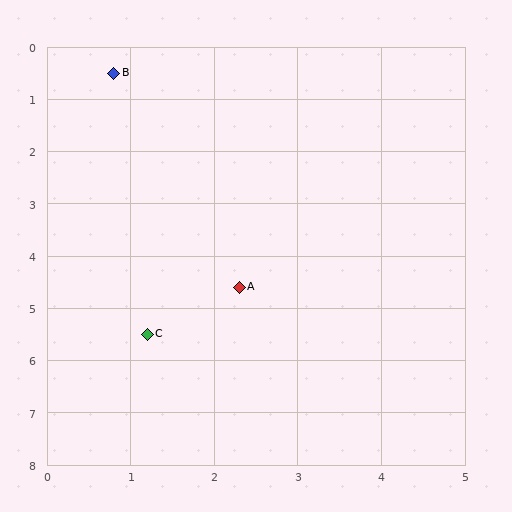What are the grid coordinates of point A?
Point A is at approximately (2.3, 4.6).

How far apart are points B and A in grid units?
Points B and A are about 4.4 grid units apart.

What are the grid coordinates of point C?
Point C is at approximately (1.2, 5.5).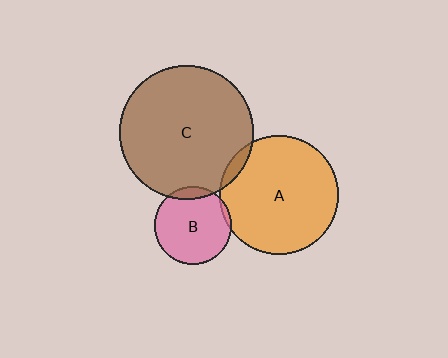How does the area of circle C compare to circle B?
Approximately 3.0 times.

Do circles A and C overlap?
Yes.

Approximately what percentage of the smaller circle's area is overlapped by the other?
Approximately 5%.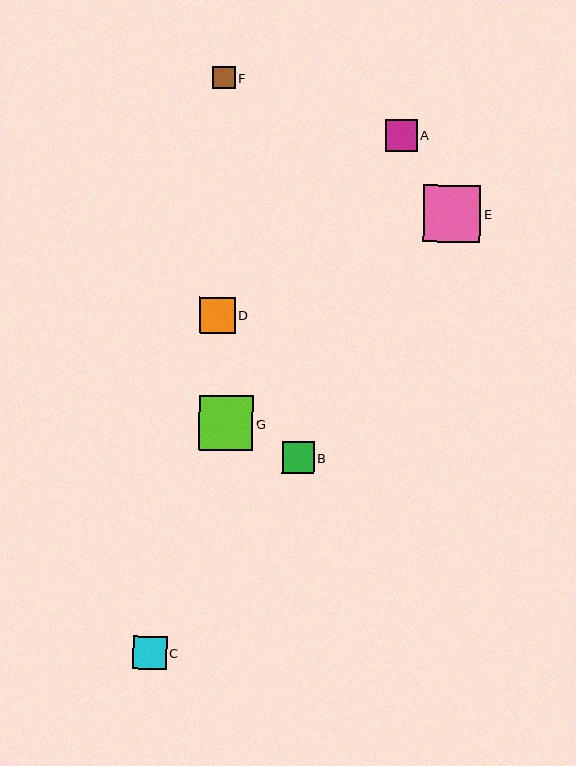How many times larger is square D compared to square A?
Square D is approximately 1.1 times the size of square A.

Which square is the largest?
Square E is the largest with a size of approximately 57 pixels.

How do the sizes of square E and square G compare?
Square E and square G are approximately the same size.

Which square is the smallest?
Square F is the smallest with a size of approximately 23 pixels.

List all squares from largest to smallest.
From largest to smallest: E, G, D, C, A, B, F.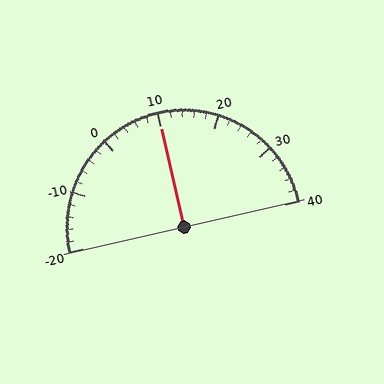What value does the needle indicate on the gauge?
The needle indicates approximately 10.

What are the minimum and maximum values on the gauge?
The gauge ranges from -20 to 40.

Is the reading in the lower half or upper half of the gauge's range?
The reading is in the upper half of the range (-20 to 40).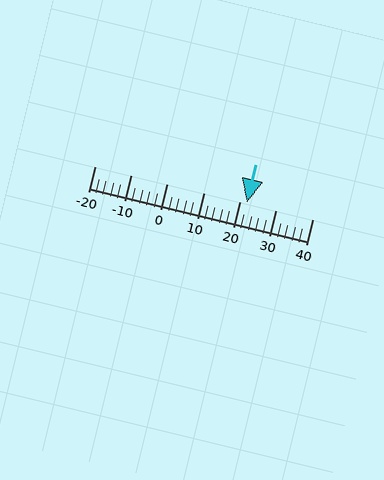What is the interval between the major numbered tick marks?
The major tick marks are spaced 10 units apart.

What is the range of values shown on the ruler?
The ruler shows values from -20 to 40.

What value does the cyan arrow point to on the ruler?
The cyan arrow points to approximately 22.